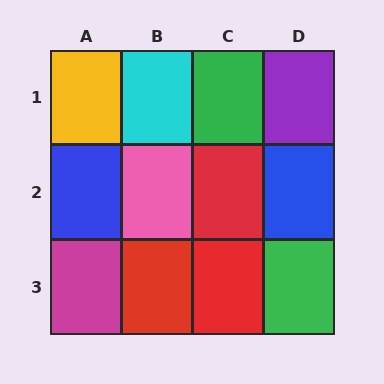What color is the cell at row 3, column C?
Red.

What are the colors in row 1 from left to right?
Yellow, cyan, green, purple.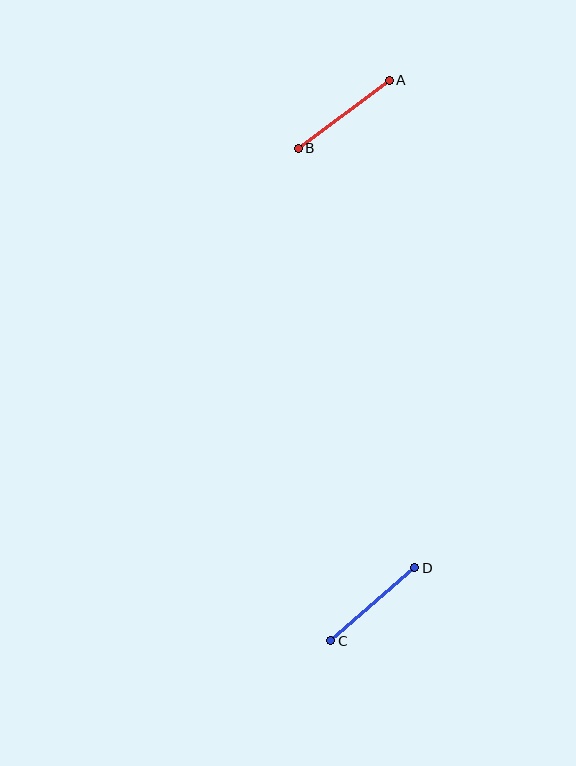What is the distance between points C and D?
The distance is approximately 112 pixels.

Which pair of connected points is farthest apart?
Points A and B are farthest apart.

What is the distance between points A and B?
The distance is approximately 114 pixels.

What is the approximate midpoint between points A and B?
The midpoint is at approximately (344, 114) pixels.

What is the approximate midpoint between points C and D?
The midpoint is at approximately (373, 604) pixels.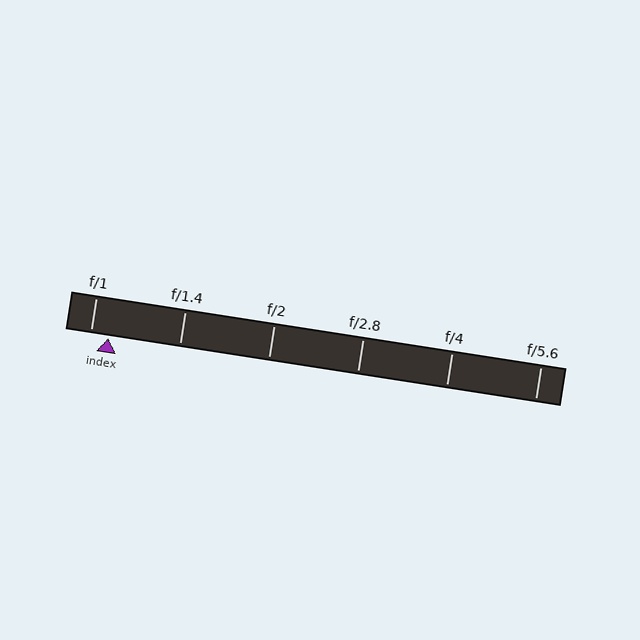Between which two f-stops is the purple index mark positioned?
The index mark is between f/1 and f/1.4.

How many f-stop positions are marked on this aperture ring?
There are 6 f-stop positions marked.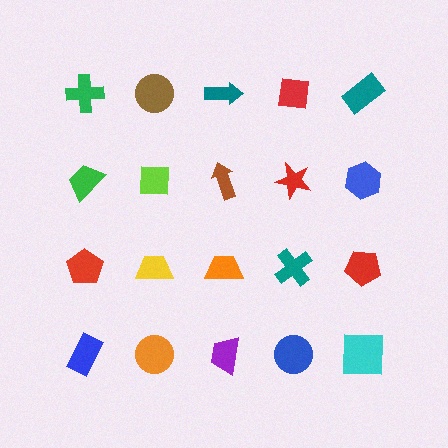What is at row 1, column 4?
A red square.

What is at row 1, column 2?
A brown circle.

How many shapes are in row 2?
5 shapes.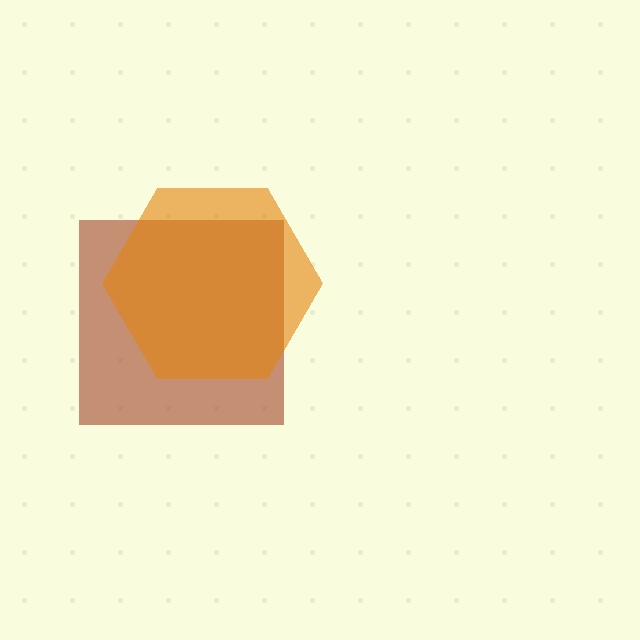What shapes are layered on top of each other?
The layered shapes are: a brown square, an orange hexagon.